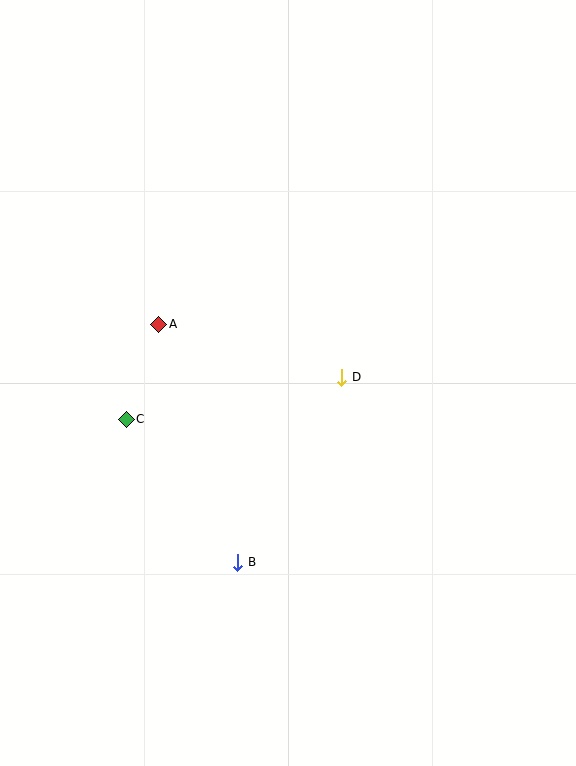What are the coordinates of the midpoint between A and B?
The midpoint between A and B is at (198, 443).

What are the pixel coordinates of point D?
Point D is at (342, 377).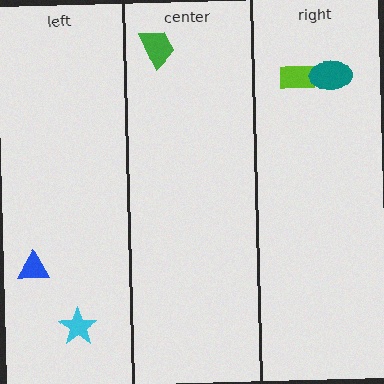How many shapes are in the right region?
2.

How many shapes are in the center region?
1.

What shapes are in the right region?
The lime rectangle, the teal ellipse.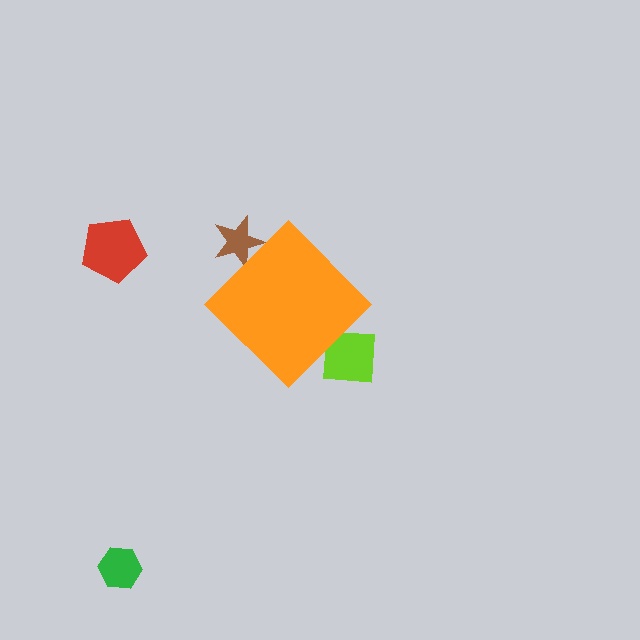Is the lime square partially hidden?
Yes, the lime square is partially hidden behind the orange diamond.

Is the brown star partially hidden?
Yes, the brown star is partially hidden behind the orange diamond.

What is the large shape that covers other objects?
An orange diamond.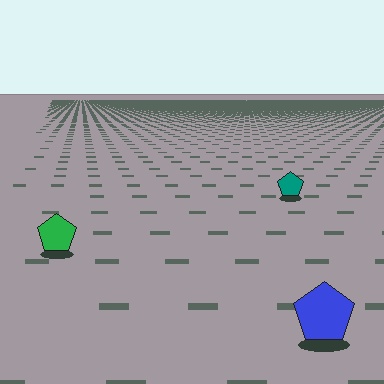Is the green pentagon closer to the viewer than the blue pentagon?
No. The blue pentagon is closer — you can tell from the texture gradient: the ground texture is coarser near it.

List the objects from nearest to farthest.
From nearest to farthest: the blue pentagon, the green pentagon, the teal pentagon.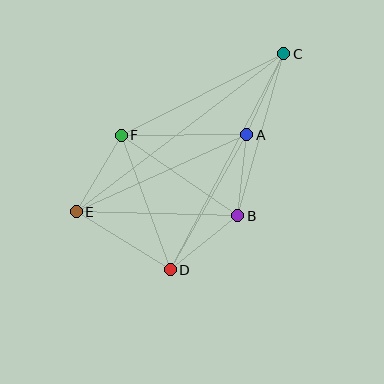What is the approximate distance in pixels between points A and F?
The distance between A and F is approximately 125 pixels.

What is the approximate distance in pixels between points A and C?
The distance between A and C is approximately 89 pixels.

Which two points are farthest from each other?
Points C and E are farthest from each other.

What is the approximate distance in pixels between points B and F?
The distance between B and F is approximately 141 pixels.